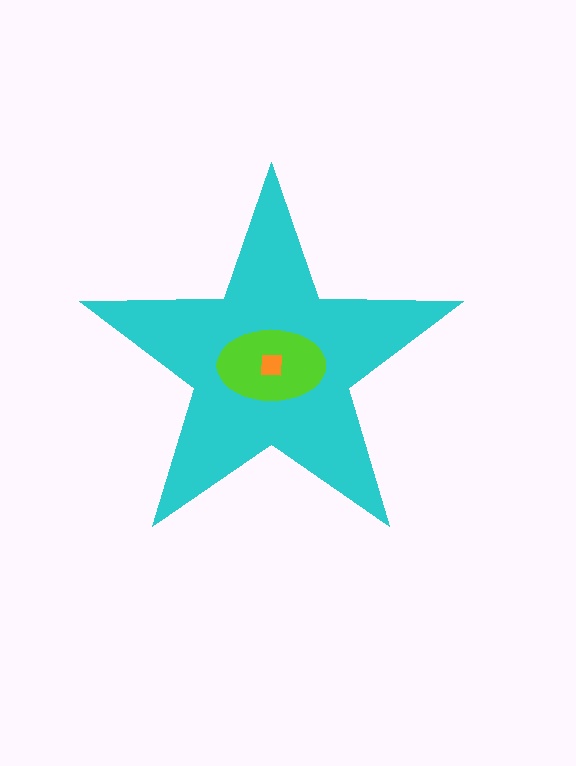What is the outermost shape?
The cyan star.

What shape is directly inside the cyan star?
The lime ellipse.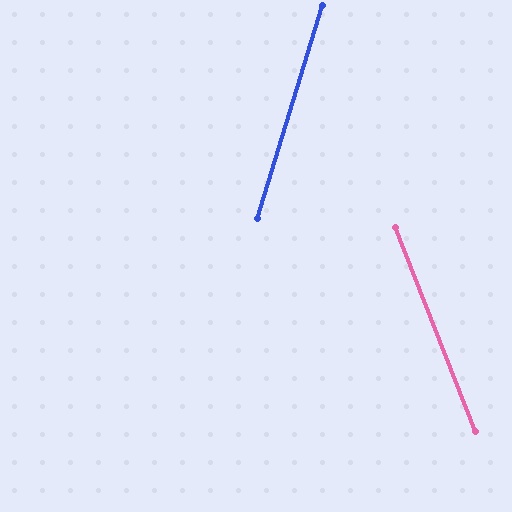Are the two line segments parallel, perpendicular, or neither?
Neither parallel nor perpendicular — they differ by about 39°.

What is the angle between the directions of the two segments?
Approximately 39 degrees.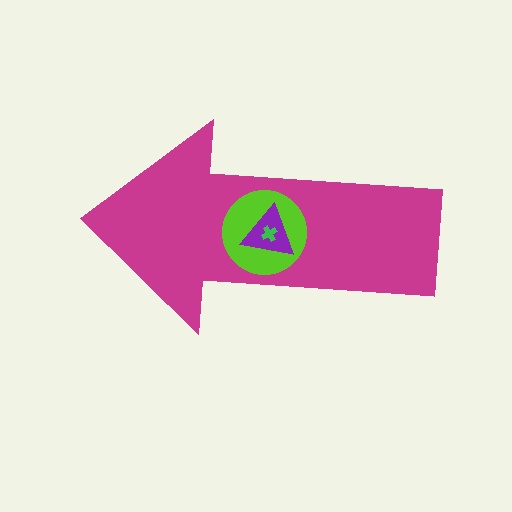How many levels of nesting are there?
4.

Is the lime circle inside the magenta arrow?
Yes.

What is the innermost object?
The green cross.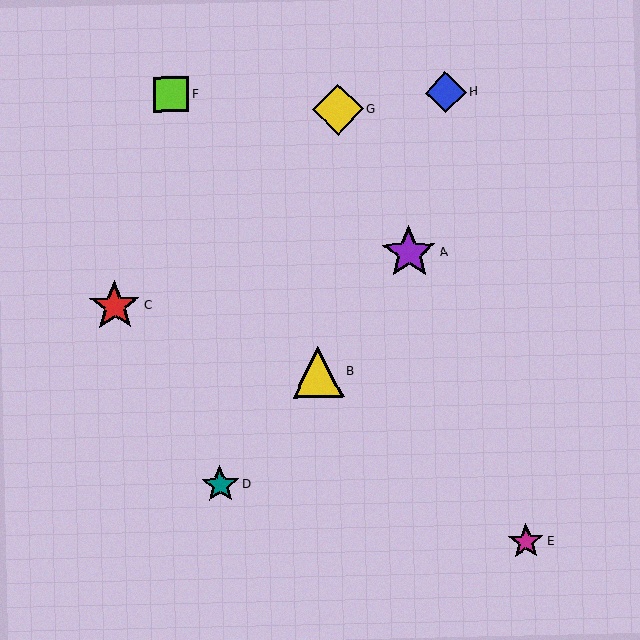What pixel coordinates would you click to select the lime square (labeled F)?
Click at (171, 94) to select the lime square F.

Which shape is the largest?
The purple star (labeled A) is the largest.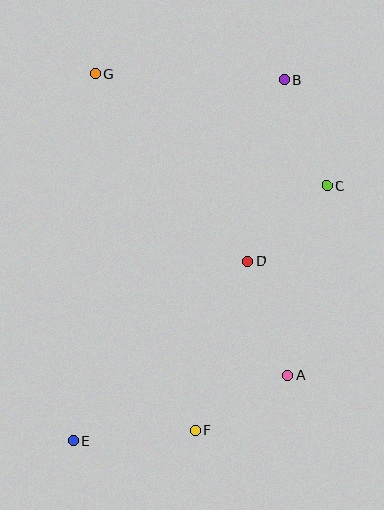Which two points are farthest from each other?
Points B and E are farthest from each other.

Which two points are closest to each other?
Points A and F are closest to each other.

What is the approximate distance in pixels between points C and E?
The distance between C and E is approximately 359 pixels.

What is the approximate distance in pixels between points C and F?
The distance between C and F is approximately 277 pixels.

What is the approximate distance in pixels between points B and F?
The distance between B and F is approximately 361 pixels.